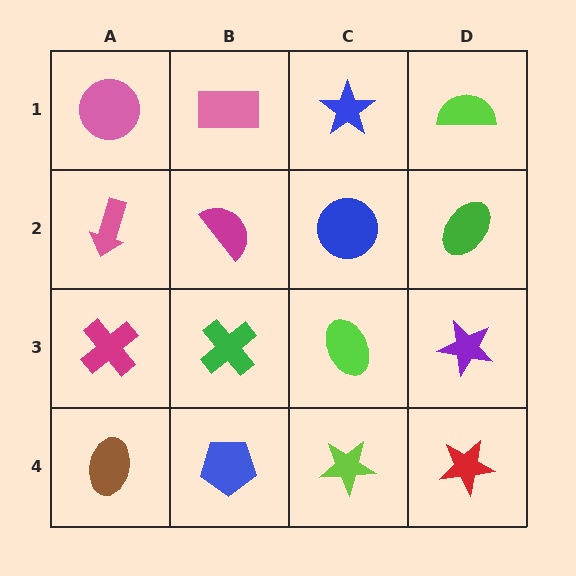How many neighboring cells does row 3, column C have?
4.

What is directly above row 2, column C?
A blue star.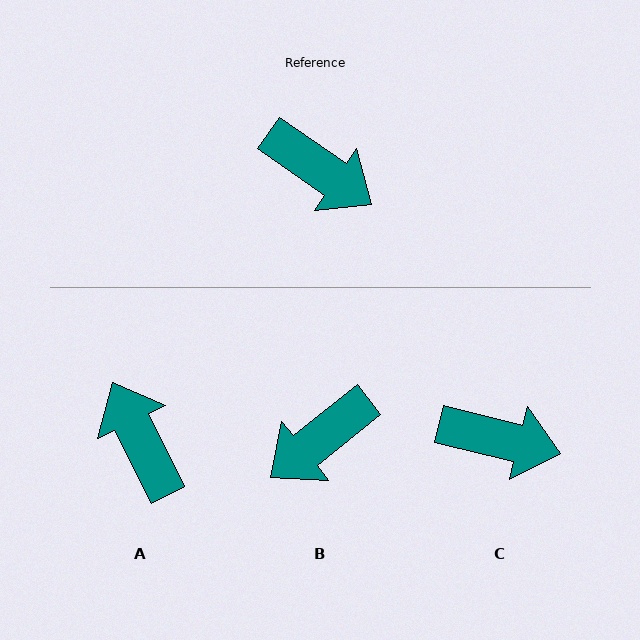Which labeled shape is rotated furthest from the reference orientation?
A, about 151 degrees away.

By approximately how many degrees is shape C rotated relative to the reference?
Approximately 21 degrees counter-clockwise.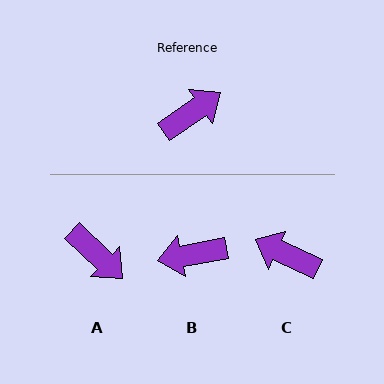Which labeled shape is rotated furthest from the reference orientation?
B, about 156 degrees away.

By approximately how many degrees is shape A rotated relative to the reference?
Approximately 78 degrees clockwise.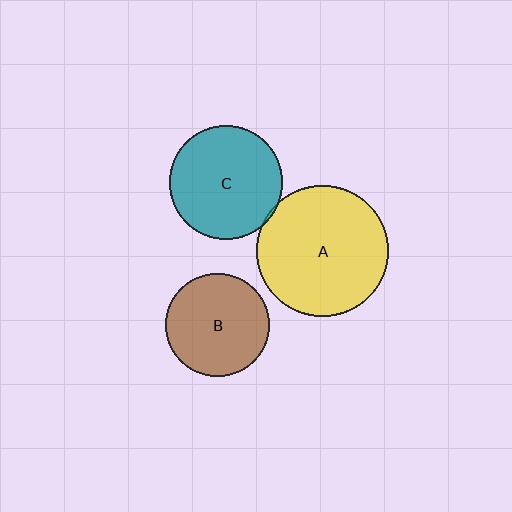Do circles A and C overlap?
Yes.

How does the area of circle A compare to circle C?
Approximately 1.4 times.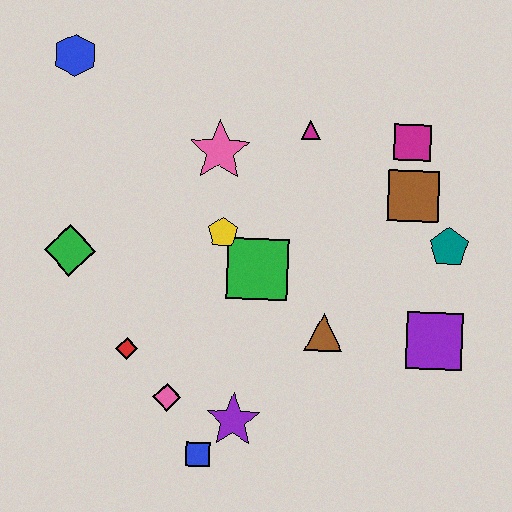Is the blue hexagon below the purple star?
No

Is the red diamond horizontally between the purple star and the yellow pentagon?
No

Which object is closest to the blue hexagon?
The pink star is closest to the blue hexagon.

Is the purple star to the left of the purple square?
Yes